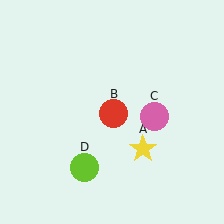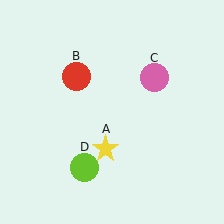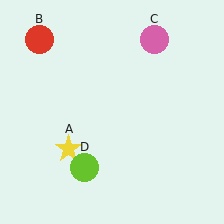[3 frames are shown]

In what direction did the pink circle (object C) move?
The pink circle (object C) moved up.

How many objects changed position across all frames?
3 objects changed position: yellow star (object A), red circle (object B), pink circle (object C).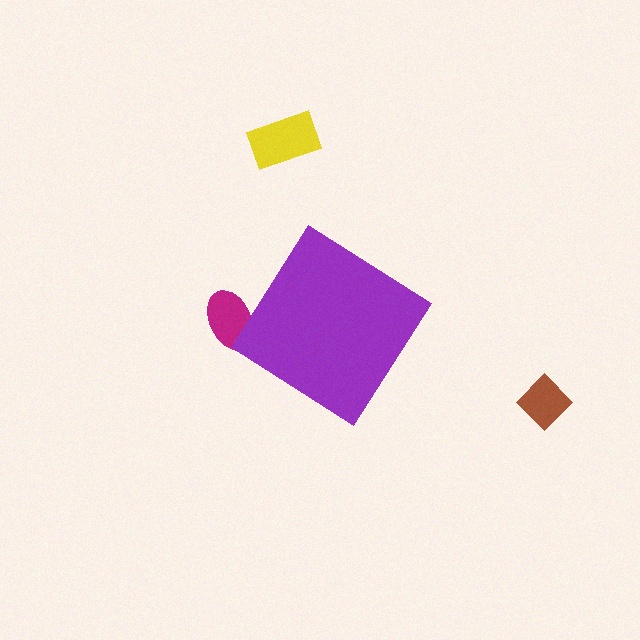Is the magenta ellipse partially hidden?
Yes, the magenta ellipse is partially hidden behind the purple diamond.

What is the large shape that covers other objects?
A purple diamond.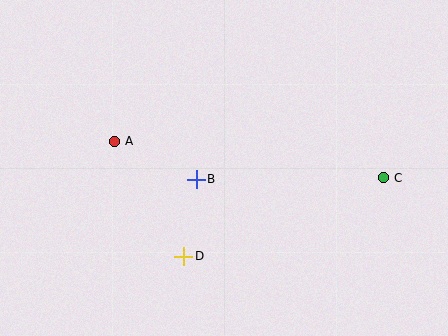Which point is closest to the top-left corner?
Point A is closest to the top-left corner.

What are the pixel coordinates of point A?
Point A is at (114, 141).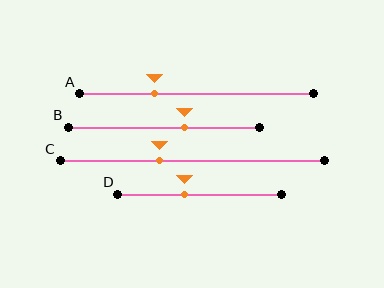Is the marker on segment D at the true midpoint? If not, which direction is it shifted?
No, the marker on segment D is shifted to the left by about 9% of the segment length.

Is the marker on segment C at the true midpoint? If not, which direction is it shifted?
No, the marker on segment C is shifted to the left by about 12% of the segment length.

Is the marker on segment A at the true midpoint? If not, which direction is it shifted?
No, the marker on segment A is shifted to the left by about 18% of the segment length.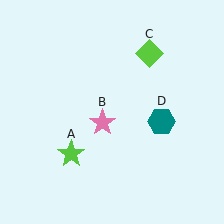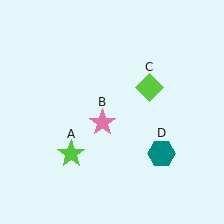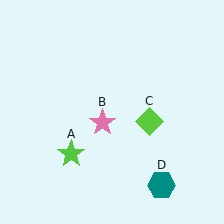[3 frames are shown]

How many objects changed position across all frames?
2 objects changed position: lime diamond (object C), teal hexagon (object D).